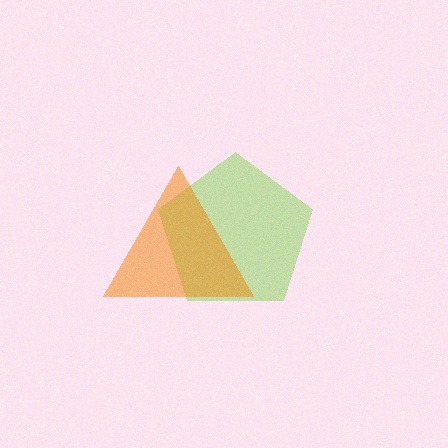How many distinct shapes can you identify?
There are 2 distinct shapes: a lime pentagon, an orange triangle.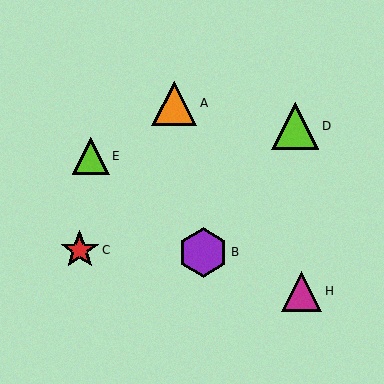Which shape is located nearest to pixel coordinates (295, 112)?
The lime triangle (labeled D) at (295, 126) is nearest to that location.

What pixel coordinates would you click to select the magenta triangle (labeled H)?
Click at (302, 291) to select the magenta triangle H.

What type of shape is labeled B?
Shape B is a purple hexagon.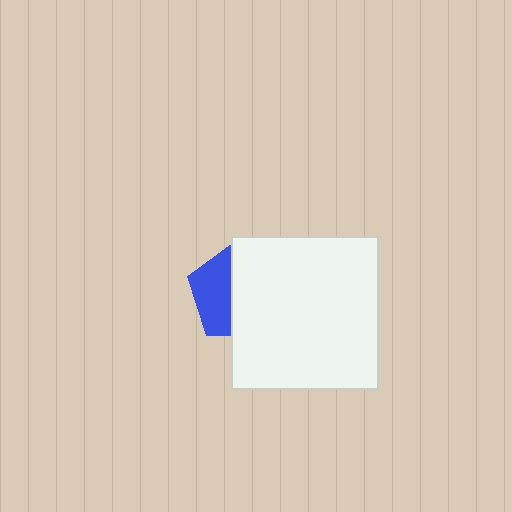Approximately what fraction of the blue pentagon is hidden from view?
Roughly 58% of the blue pentagon is hidden behind the white rectangle.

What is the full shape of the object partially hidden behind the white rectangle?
The partially hidden object is a blue pentagon.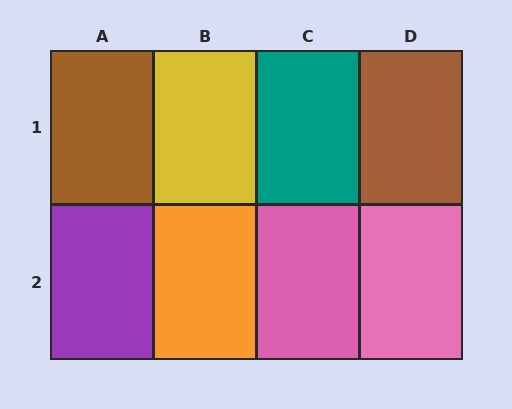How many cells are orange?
1 cell is orange.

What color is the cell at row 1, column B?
Yellow.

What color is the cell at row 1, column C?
Teal.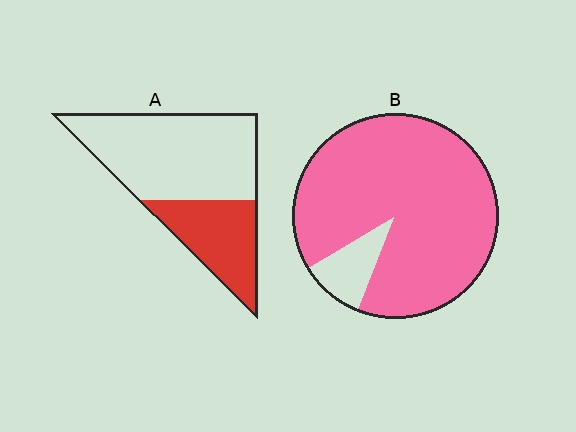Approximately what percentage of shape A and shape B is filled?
A is approximately 35% and B is approximately 90%.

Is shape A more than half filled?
No.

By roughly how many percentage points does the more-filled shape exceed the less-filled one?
By roughly 55 percentage points (B over A).